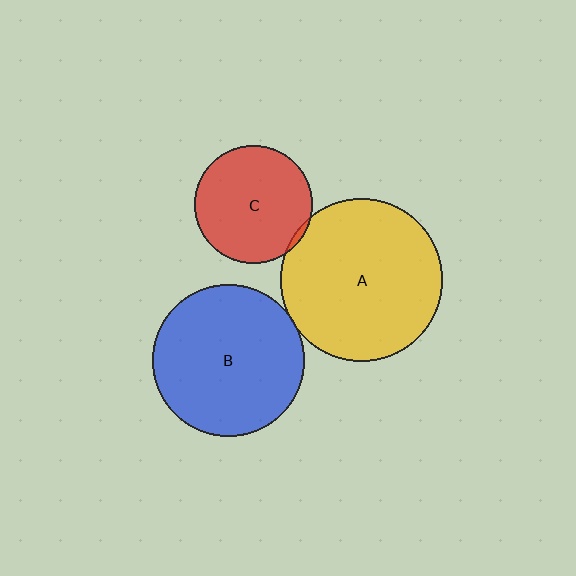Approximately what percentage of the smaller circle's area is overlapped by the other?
Approximately 5%.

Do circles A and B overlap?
Yes.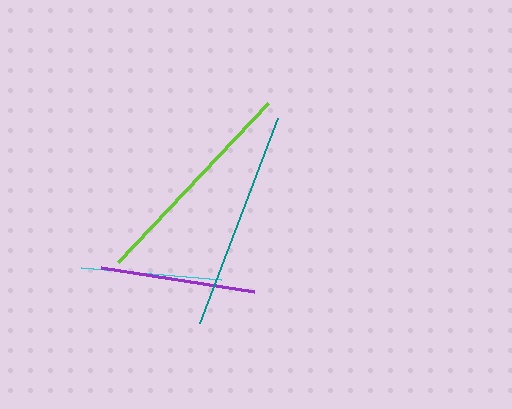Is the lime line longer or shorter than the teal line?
The teal line is longer than the lime line.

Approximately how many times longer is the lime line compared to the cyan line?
The lime line is approximately 1.6 times the length of the cyan line.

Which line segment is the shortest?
The cyan line is the shortest at approximately 140 pixels.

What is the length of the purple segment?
The purple segment is approximately 155 pixels long.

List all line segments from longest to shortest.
From longest to shortest: teal, lime, purple, cyan.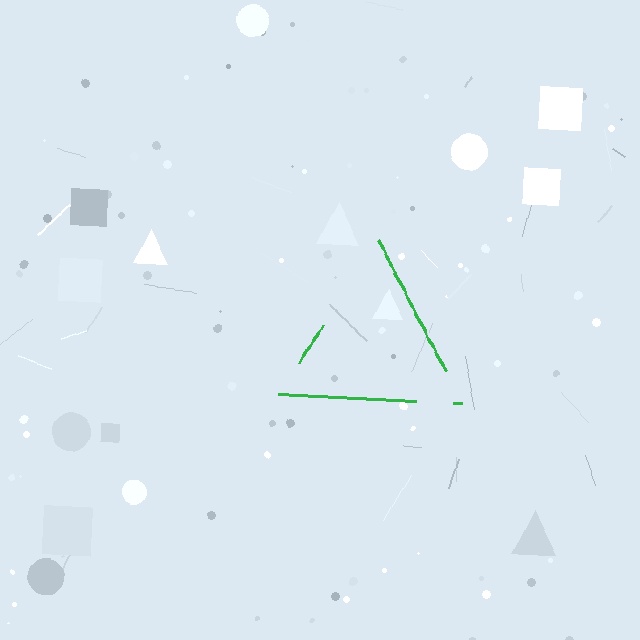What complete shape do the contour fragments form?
The contour fragments form a triangle.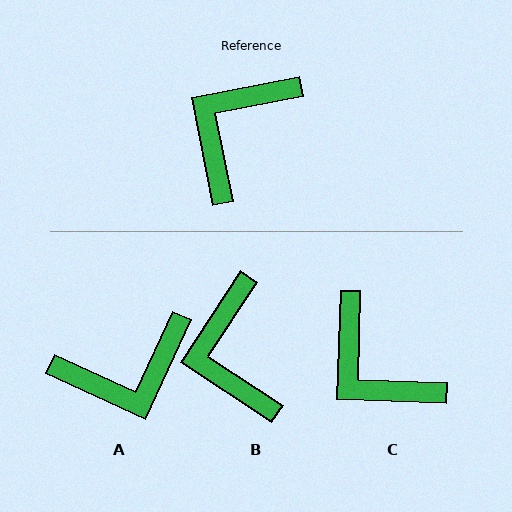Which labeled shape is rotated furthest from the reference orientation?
A, about 144 degrees away.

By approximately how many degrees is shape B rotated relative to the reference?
Approximately 46 degrees counter-clockwise.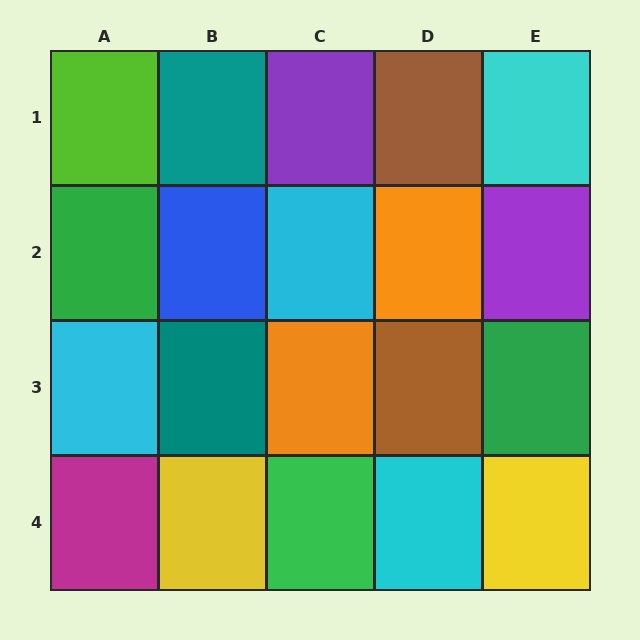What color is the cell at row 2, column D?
Orange.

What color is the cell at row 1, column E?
Cyan.